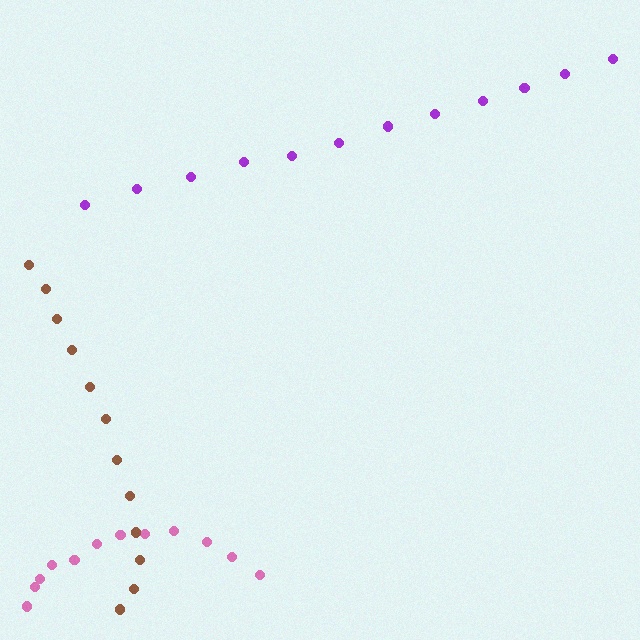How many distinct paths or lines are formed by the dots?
There are 3 distinct paths.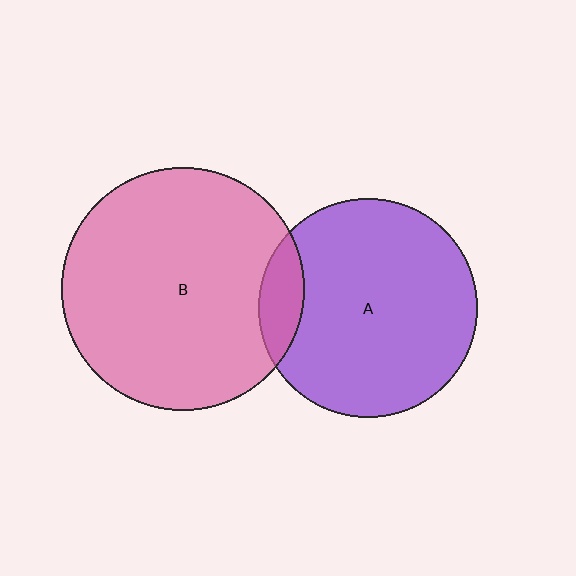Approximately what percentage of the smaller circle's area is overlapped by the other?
Approximately 10%.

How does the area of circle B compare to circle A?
Approximately 1.2 times.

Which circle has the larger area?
Circle B (pink).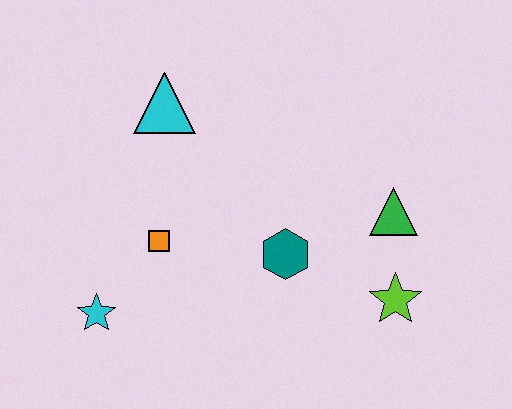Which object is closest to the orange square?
The cyan star is closest to the orange square.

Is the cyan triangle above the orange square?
Yes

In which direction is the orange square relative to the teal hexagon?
The orange square is to the left of the teal hexagon.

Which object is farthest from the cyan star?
The green triangle is farthest from the cyan star.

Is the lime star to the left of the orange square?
No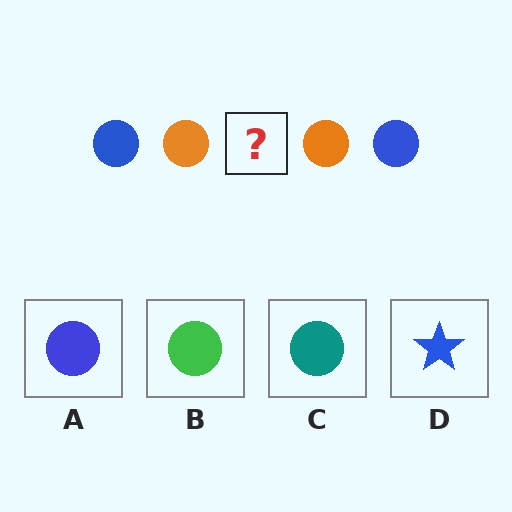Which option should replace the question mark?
Option A.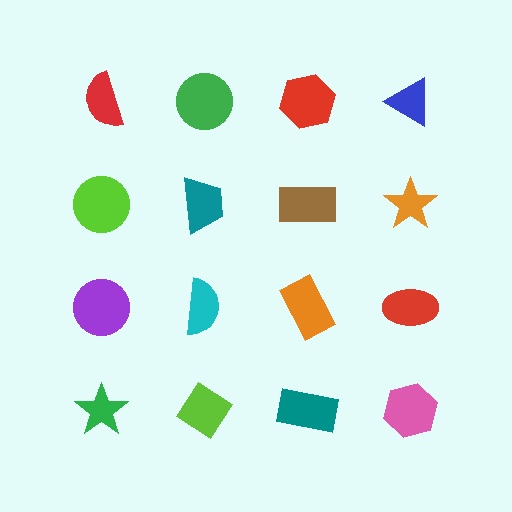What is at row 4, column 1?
A green star.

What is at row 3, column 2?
A cyan semicircle.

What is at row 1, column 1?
A red semicircle.